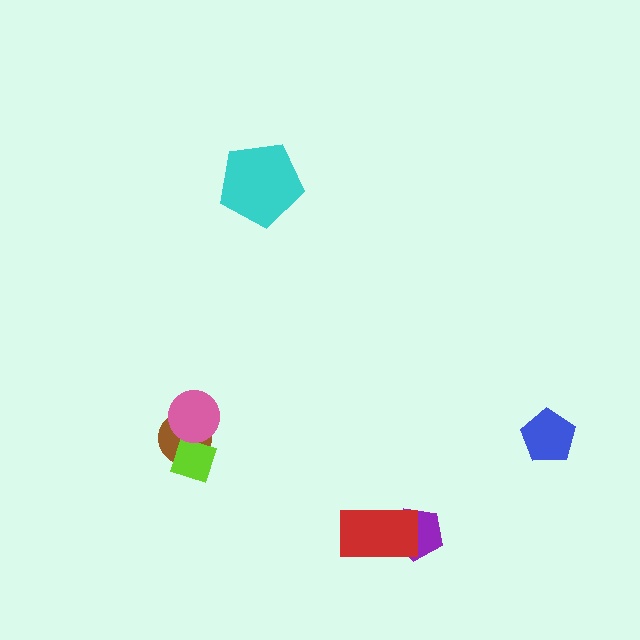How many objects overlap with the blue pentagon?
0 objects overlap with the blue pentagon.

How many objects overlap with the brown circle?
2 objects overlap with the brown circle.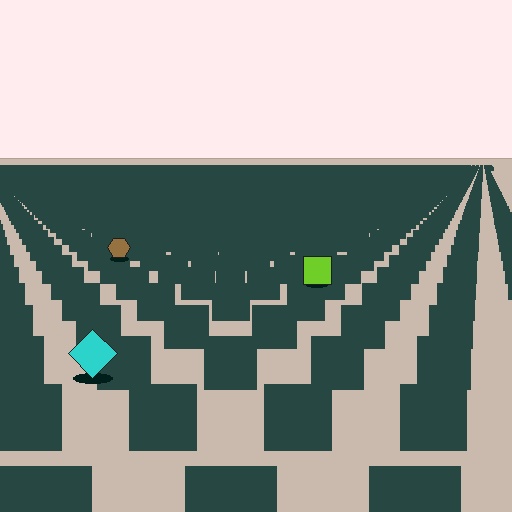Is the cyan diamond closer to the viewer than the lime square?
Yes. The cyan diamond is closer — you can tell from the texture gradient: the ground texture is coarser near it.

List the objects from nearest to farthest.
From nearest to farthest: the cyan diamond, the lime square, the brown hexagon.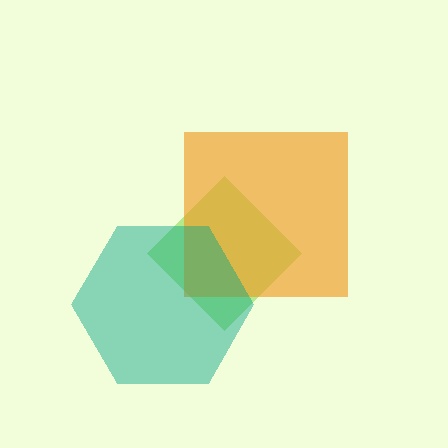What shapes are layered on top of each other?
The layered shapes are: a lime diamond, an orange square, a teal hexagon.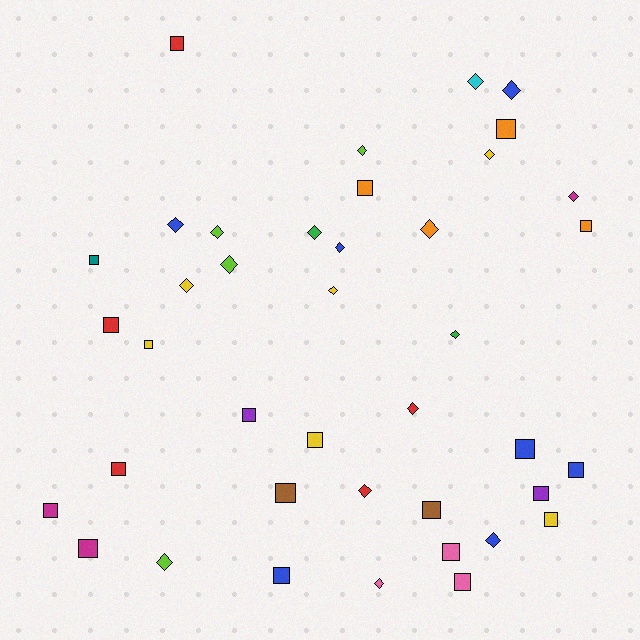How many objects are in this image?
There are 40 objects.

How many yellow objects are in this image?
There are 6 yellow objects.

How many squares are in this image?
There are 21 squares.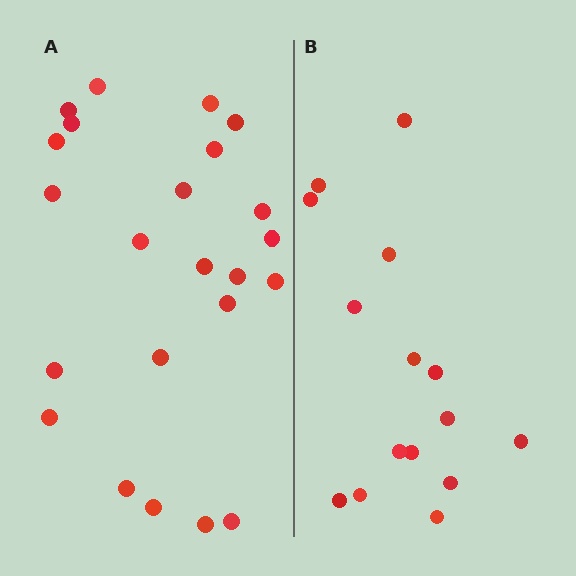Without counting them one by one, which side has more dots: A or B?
Region A (the left region) has more dots.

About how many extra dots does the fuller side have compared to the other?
Region A has roughly 8 or so more dots than region B.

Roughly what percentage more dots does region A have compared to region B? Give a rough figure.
About 55% more.